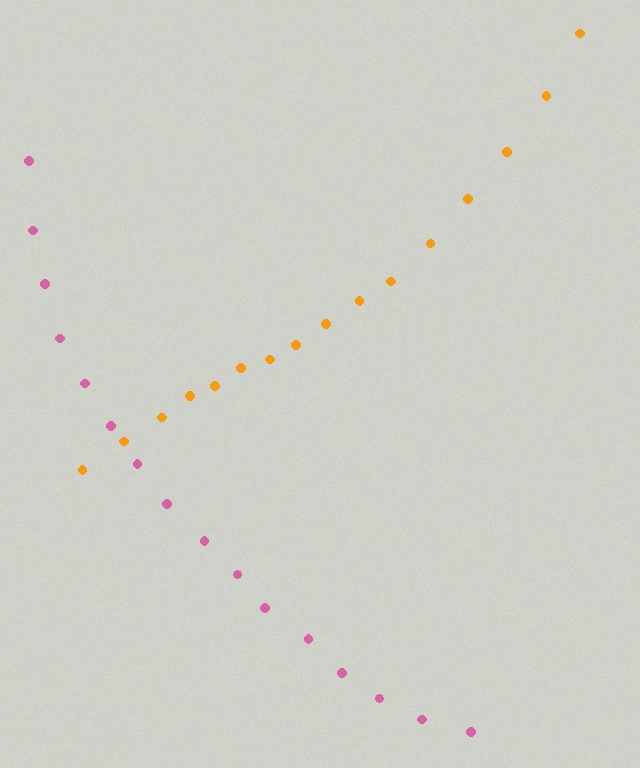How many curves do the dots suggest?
There are 2 distinct paths.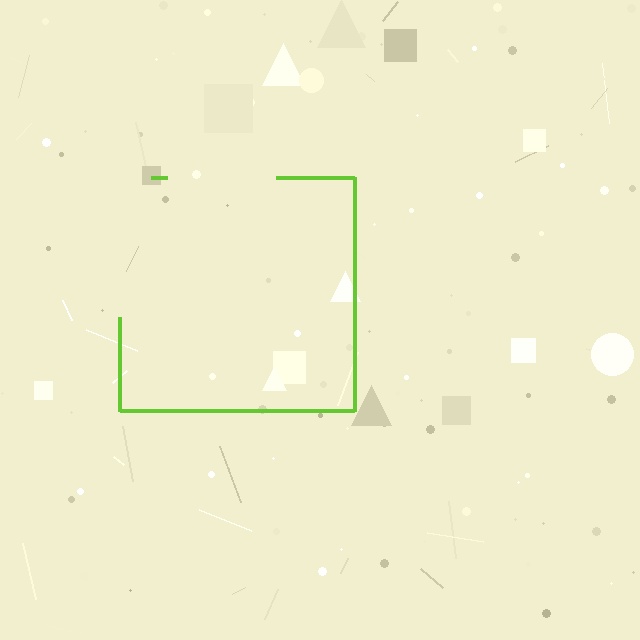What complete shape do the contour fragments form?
The contour fragments form a square.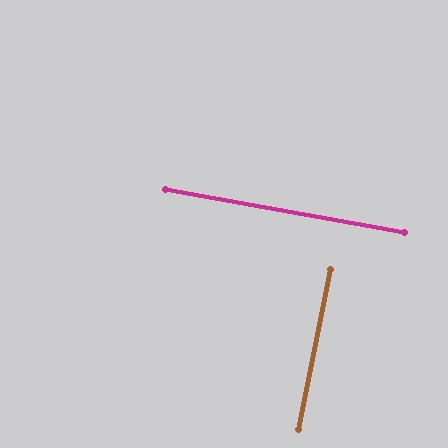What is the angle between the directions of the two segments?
Approximately 89 degrees.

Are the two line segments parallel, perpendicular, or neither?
Perpendicular — they meet at approximately 89°.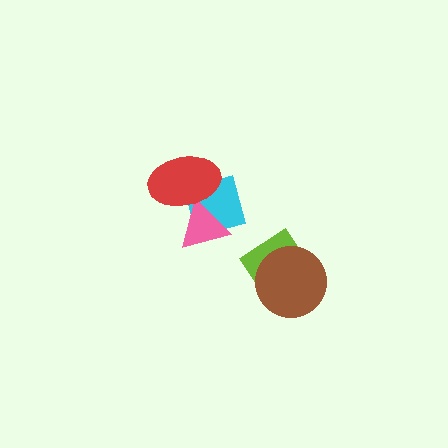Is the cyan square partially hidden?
Yes, it is partially covered by another shape.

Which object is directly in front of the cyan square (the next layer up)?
The pink triangle is directly in front of the cyan square.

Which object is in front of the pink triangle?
The red ellipse is in front of the pink triangle.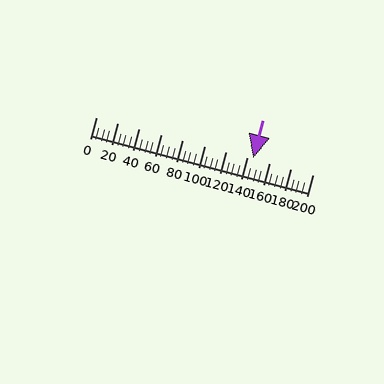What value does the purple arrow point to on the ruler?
The purple arrow points to approximately 145.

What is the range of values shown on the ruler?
The ruler shows values from 0 to 200.